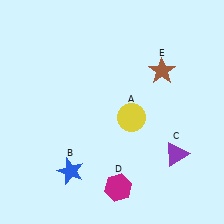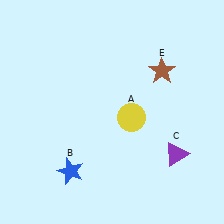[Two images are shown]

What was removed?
The magenta hexagon (D) was removed in Image 2.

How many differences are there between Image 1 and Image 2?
There is 1 difference between the two images.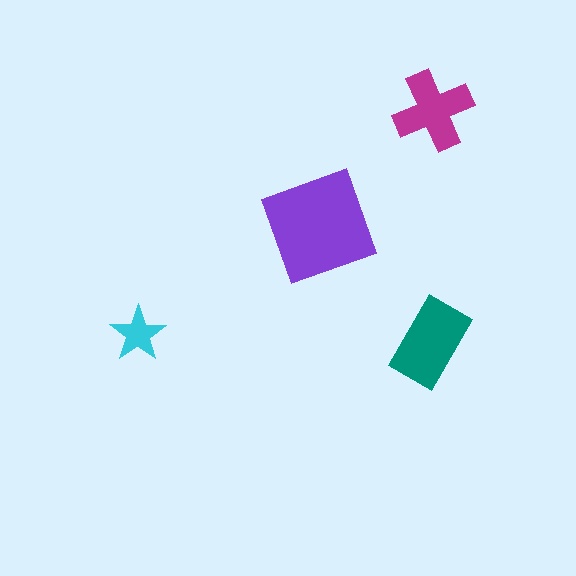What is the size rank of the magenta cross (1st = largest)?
3rd.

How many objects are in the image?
There are 4 objects in the image.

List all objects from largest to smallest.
The purple square, the teal rectangle, the magenta cross, the cyan star.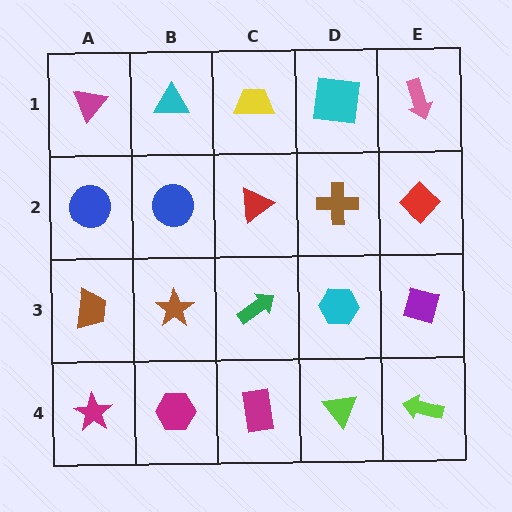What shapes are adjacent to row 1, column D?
A brown cross (row 2, column D), a yellow trapezoid (row 1, column C), a pink arrow (row 1, column E).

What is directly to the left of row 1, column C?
A cyan triangle.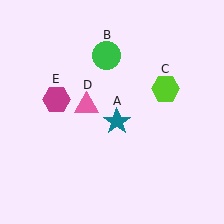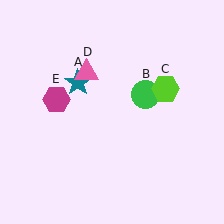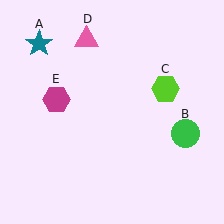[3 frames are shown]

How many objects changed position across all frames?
3 objects changed position: teal star (object A), green circle (object B), pink triangle (object D).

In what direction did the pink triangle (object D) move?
The pink triangle (object D) moved up.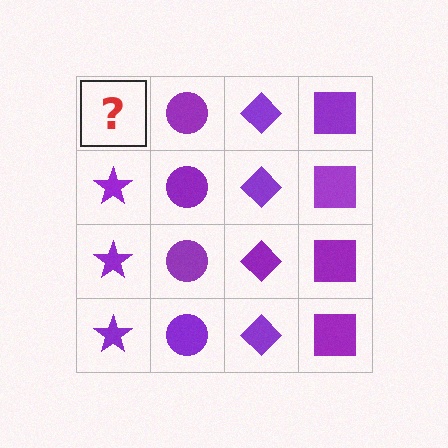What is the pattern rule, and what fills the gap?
The rule is that each column has a consistent shape. The gap should be filled with a purple star.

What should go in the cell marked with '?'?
The missing cell should contain a purple star.